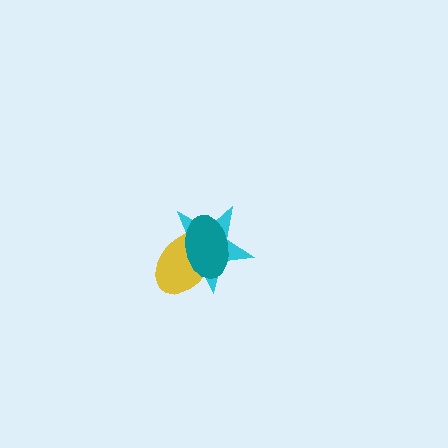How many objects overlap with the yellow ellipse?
2 objects overlap with the yellow ellipse.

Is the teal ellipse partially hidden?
No, no other shape covers it.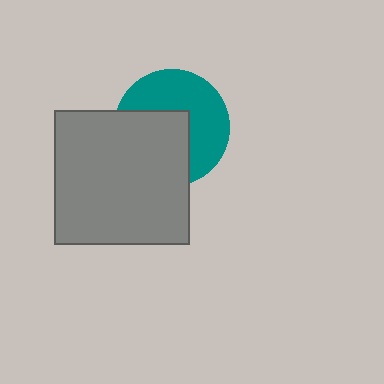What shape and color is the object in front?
The object in front is a gray square.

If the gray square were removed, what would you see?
You would see the complete teal circle.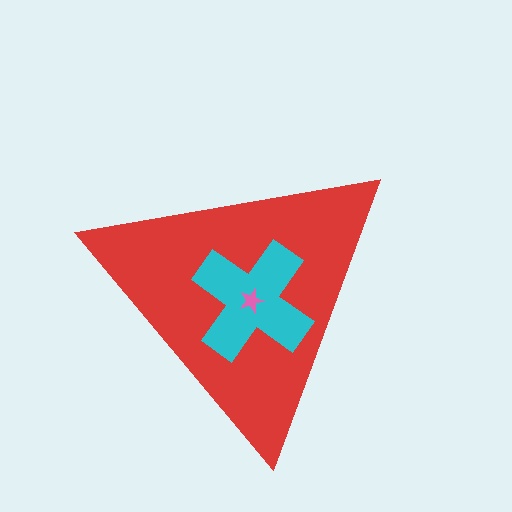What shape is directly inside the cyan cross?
The pink star.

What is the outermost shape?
The red triangle.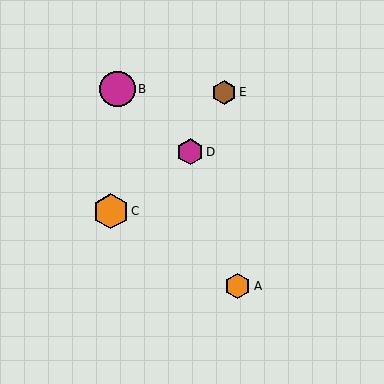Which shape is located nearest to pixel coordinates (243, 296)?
The orange hexagon (labeled A) at (238, 286) is nearest to that location.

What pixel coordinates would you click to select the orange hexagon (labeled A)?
Click at (238, 286) to select the orange hexagon A.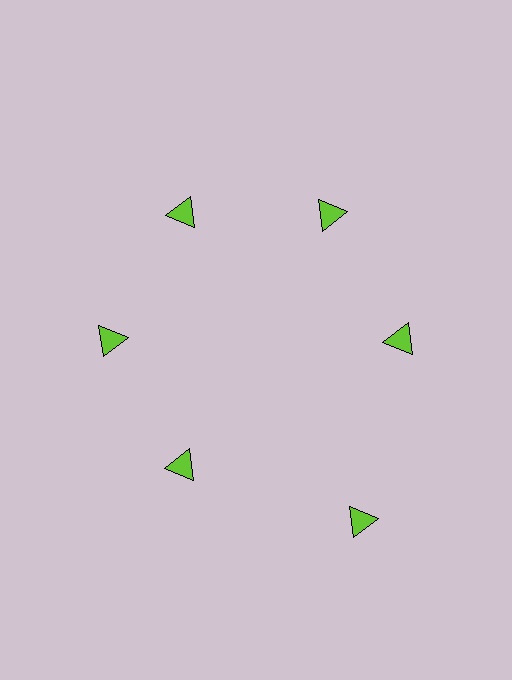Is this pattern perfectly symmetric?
No. The 6 lime triangles are arranged in a ring, but one element near the 5 o'clock position is pushed outward from the center, breaking the 6-fold rotational symmetry.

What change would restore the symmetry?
The symmetry would be restored by moving it inward, back onto the ring so that all 6 triangles sit at equal angles and equal distance from the center.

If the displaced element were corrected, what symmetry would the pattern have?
It would have 6-fold rotational symmetry — the pattern would map onto itself every 60 degrees.